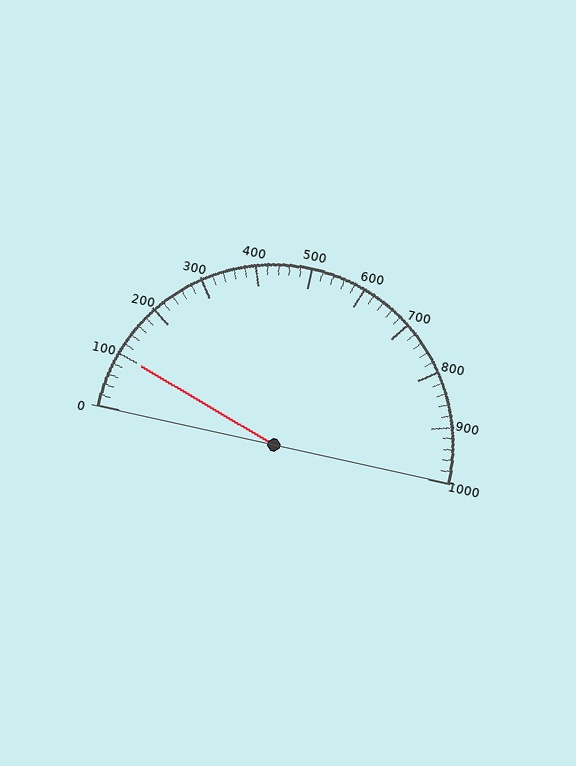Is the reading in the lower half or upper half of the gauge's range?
The reading is in the lower half of the range (0 to 1000).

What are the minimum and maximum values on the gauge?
The gauge ranges from 0 to 1000.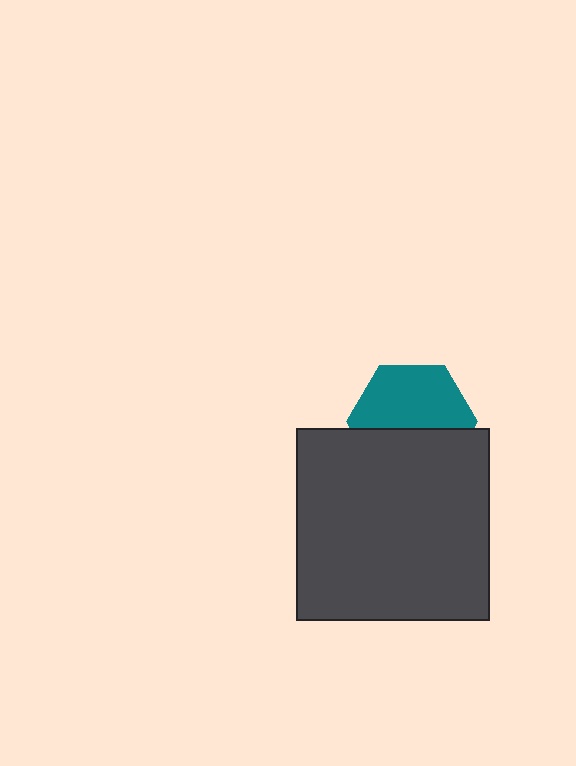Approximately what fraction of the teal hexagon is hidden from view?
Roughly 44% of the teal hexagon is hidden behind the dark gray square.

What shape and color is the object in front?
The object in front is a dark gray square.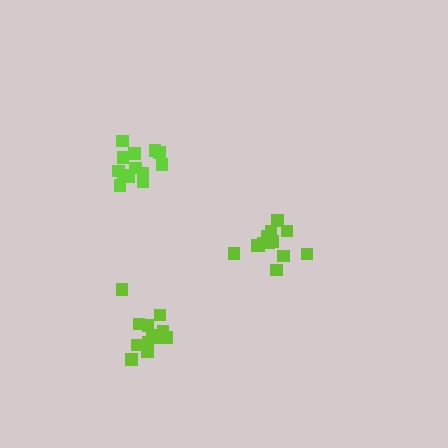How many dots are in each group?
Group 1: 13 dots, Group 2: 13 dots, Group 3: 12 dots (38 total).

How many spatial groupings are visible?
There are 3 spatial groupings.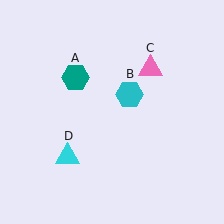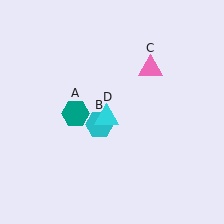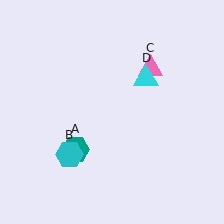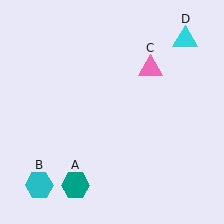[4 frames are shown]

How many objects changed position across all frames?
3 objects changed position: teal hexagon (object A), cyan hexagon (object B), cyan triangle (object D).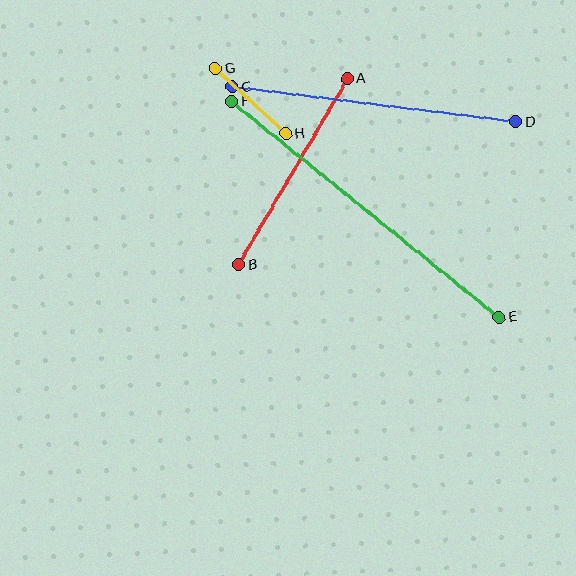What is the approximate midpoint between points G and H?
The midpoint is at approximately (250, 101) pixels.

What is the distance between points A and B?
The distance is approximately 215 pixels.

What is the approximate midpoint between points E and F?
The midpoint is at approximately (365, 209) pixels.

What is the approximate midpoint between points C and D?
The midpoint is at approximately (374, 104) pixels.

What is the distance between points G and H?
The distance is approximately 96 pixels.